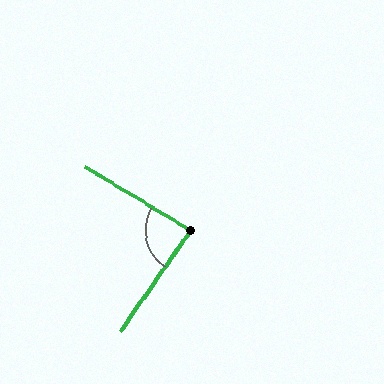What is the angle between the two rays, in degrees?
Approximately 86 degrees.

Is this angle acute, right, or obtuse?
It is approximately a right angle.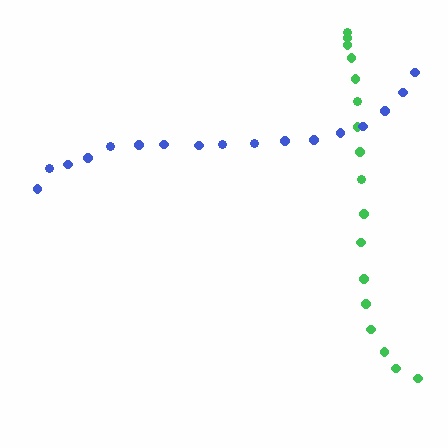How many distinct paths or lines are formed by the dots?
There are 2 distinct paths.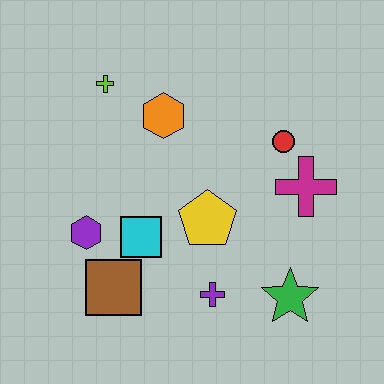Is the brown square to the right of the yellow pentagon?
No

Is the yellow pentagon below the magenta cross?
Yes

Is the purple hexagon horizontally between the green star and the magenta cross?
No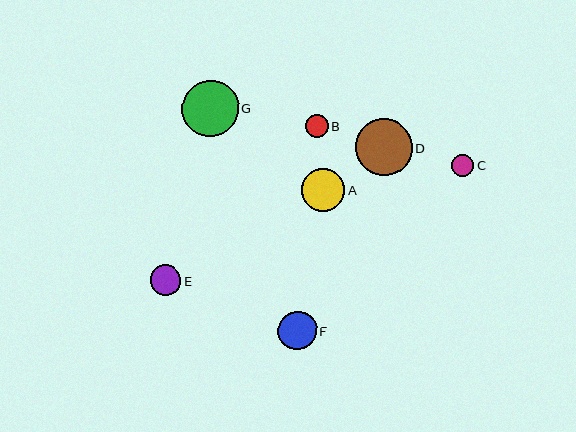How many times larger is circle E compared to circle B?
Circle E is approximately 1.4 times the size of circle B.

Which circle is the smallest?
Circle C is the smallest with a size of approximately 22 pixels.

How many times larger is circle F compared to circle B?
Circle F is approximately 1.7 times the size of circle B.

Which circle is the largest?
Circle D is the largest with a size of approximately 57 pixels.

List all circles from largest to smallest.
From largest to smallest: D, G, A, F, E, B, C.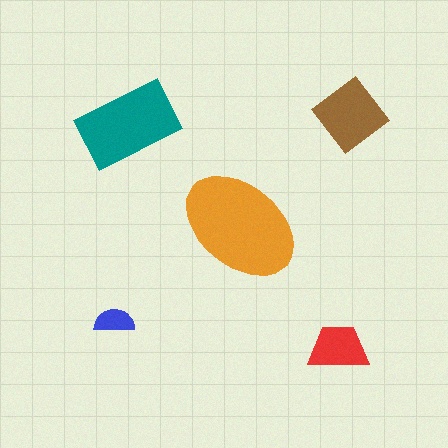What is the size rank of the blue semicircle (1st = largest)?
5th.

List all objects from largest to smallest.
The orange ellipse, the teal rectangle, the brown diamond, the red trapezoid, the blue semicircle.